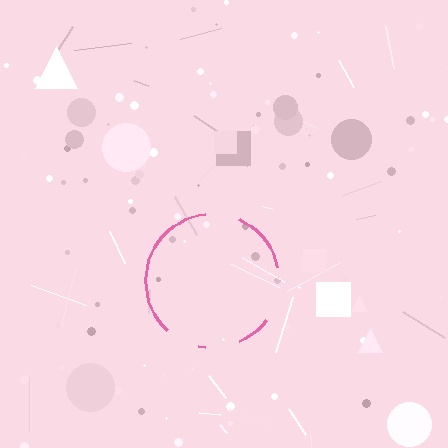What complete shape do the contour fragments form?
The contour fragments form a circle.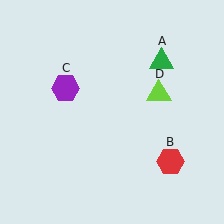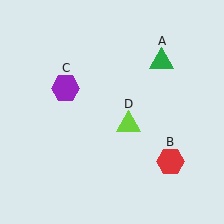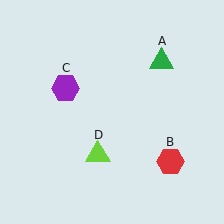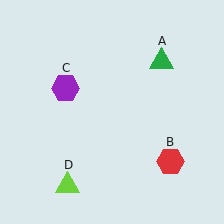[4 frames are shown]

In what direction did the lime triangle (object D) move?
The lime triangle (object D) moved down and to the left.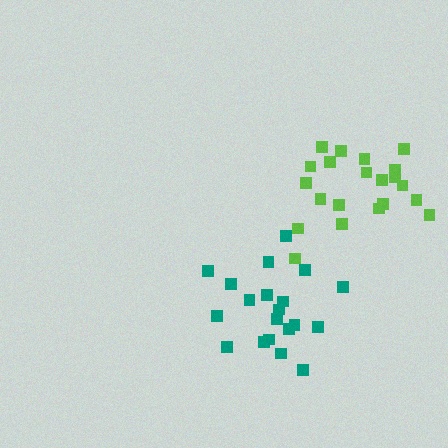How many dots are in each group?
Group 1: 20 dots, Group 2: 21 dots (41 total).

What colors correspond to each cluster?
The clusters are colored: teal, lime.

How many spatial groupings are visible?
There are 2 spatial groupings.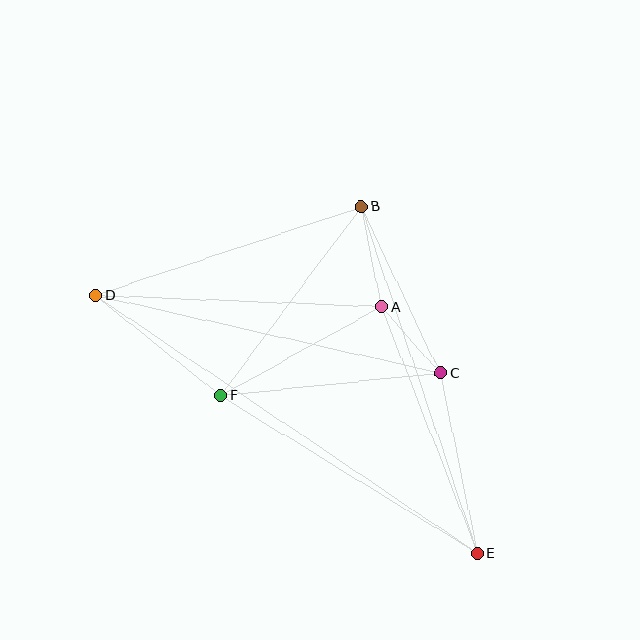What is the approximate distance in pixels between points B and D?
The distance between B and D is approximately 280 pixels.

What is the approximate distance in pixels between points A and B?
The distance between A and B is approximately 102 pixels.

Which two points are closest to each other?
Points A and C are closest to each other.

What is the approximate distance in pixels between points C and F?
The distance between C and F is approximately 221 pixels.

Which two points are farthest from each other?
Points D and E are farthest from each other.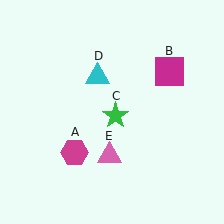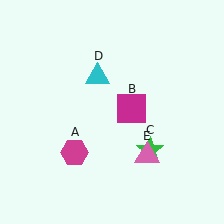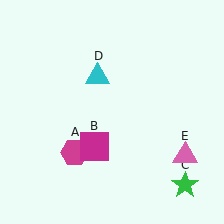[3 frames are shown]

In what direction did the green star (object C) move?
The green star (object C) moved down and to the right.